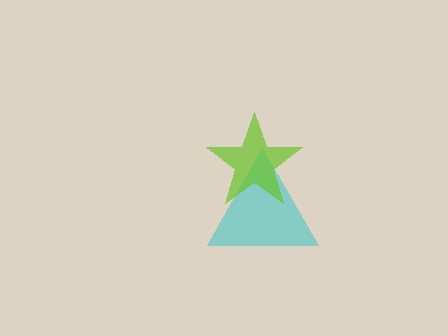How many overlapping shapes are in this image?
There are 2 overlapping shapes in the image.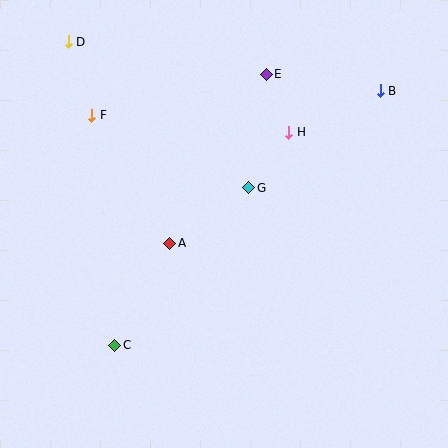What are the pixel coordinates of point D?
Point D is at (68, 42).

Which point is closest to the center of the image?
Point G at (249, 188) is closest to the center.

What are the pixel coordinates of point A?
Point A is at (170, 243).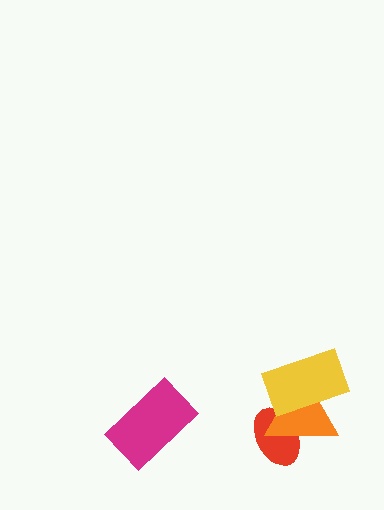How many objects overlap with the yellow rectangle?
2 objects overlap with the yellow rectangle.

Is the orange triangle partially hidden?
Yes, it is partially covered by another shape.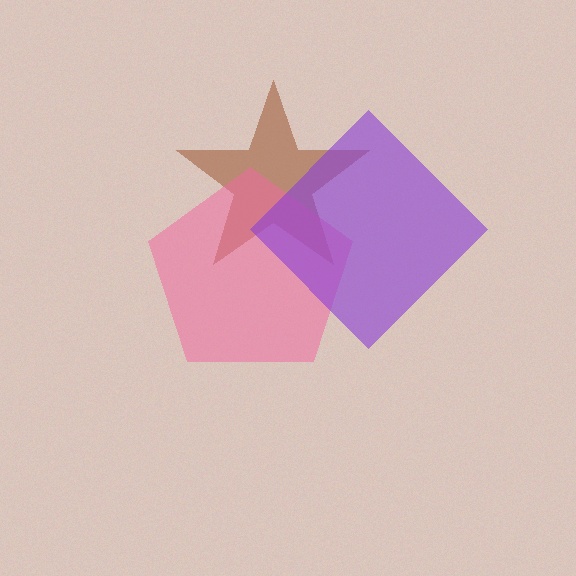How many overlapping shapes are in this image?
There are 3 overlapping shapes in the image.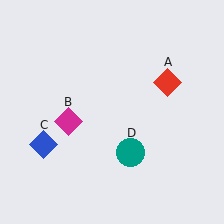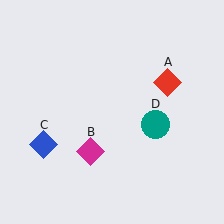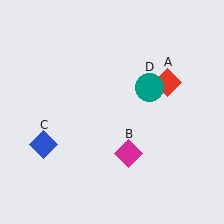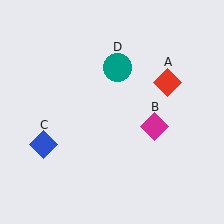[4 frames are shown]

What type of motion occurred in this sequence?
The magenta diamond (object B), teal circle (object D) rotated counterclockwise around the center of the scene.